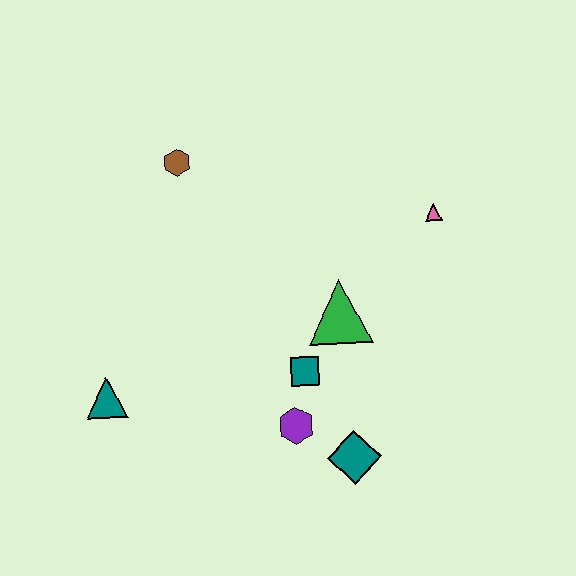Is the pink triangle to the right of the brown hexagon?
Yes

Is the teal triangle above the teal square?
No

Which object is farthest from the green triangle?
The teal triangle is farthest from the green triangle.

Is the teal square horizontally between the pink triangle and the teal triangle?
Yes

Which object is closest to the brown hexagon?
The green triangle is closest to the brown hexagon.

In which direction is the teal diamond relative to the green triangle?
The teal diamond is below the green triangle.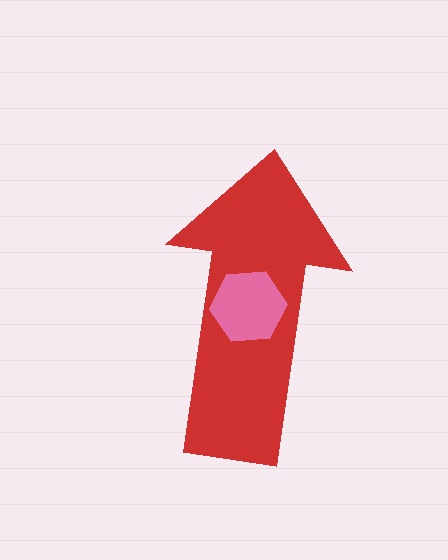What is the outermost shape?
The red arrow.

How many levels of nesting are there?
2.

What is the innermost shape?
The pink hexagon.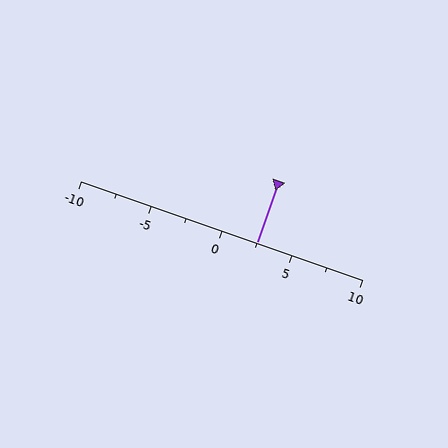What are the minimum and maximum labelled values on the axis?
The axis runs from -10 to 10.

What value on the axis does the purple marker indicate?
The marker indicates approximately 2.5.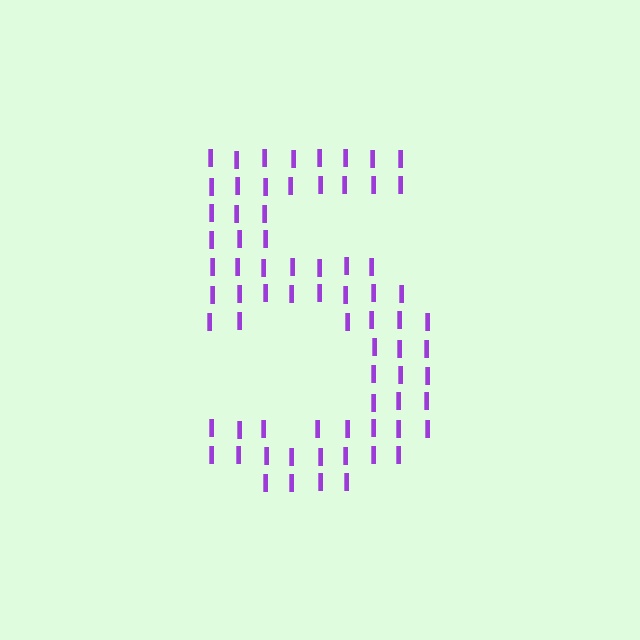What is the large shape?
The large shape is the digit 5.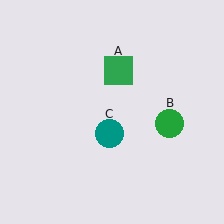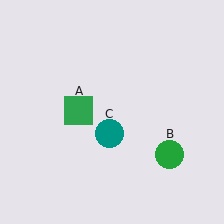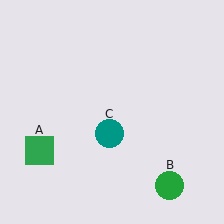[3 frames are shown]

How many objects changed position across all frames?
2 objects changed position: green square (object A), green circle (object B).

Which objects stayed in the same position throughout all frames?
Teal circle (object C) remained stationary.